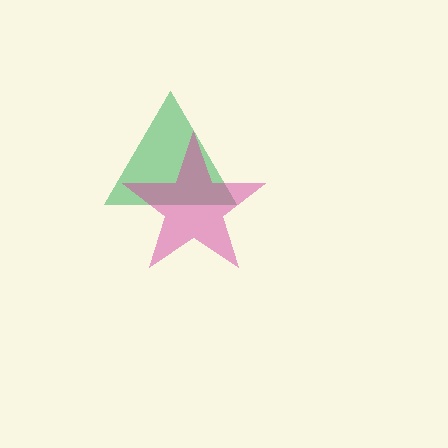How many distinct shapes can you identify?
There are 2 distinct shapes: a green triangle, a magenta star.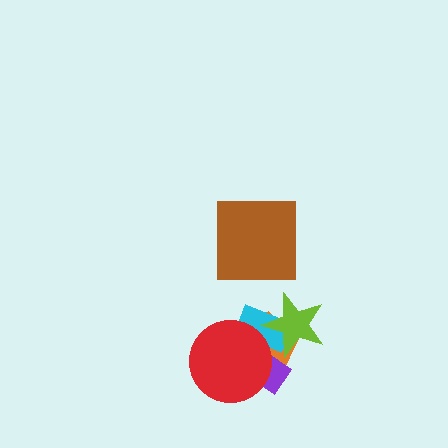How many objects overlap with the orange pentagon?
4 objects overlap with the orange pentagon.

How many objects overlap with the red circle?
3 objects overlap with the red circle.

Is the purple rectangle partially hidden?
Yes, it is partially covered by another shape.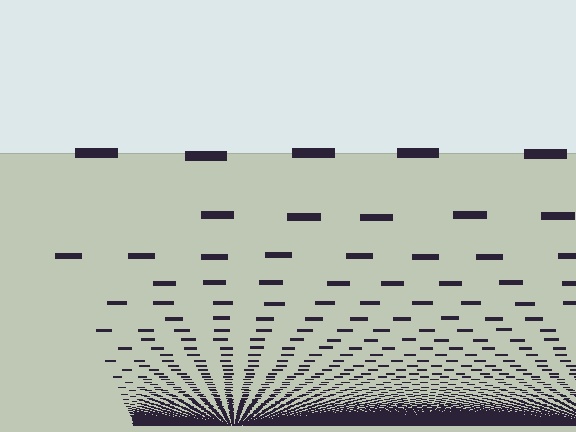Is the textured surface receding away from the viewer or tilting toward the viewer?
The surface appears to tilt toward the viewer. Texture elements get larger and sparser toward the top.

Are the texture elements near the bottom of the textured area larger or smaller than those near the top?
Smaller. The gradient is inverted — elements near the bottom are smaller and denser.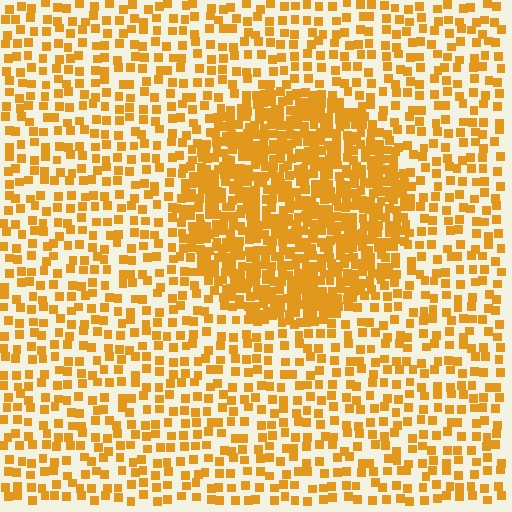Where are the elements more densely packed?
The elements are more densely packed inside the circle boundary.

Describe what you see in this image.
The image contains small orange elements arranged at two different densities. A circle-shaped region is visible where the elements are more densely packed than the surrounding area.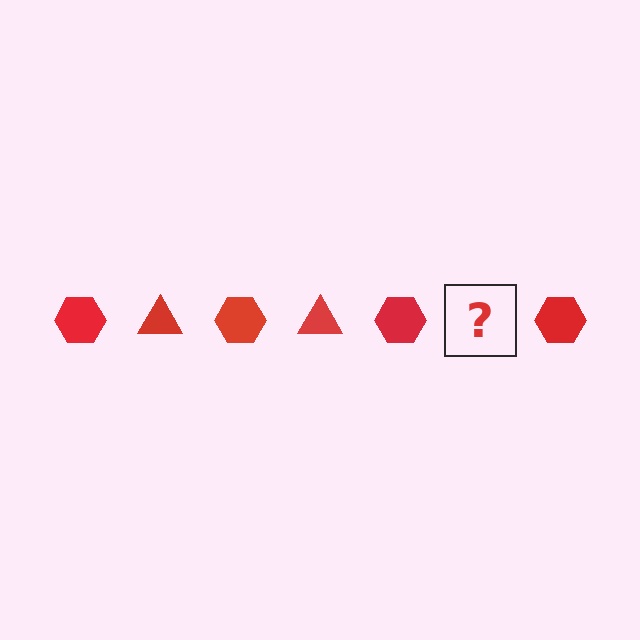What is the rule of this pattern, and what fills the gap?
The rule is that the pattern cycles through hexagon, triangle shapes in red. The gap should be filled with a red triangle.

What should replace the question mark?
The question mark should be replaced with a red triangle.